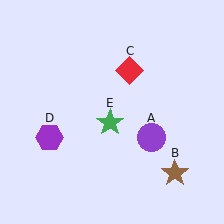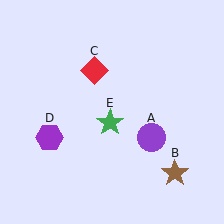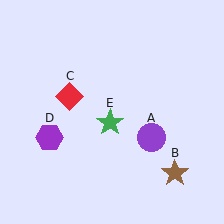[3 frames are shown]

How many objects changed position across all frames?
1 object changed position: red diamond (object C).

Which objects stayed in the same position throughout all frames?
Purple circle (object A) and brown star (object B) and purple hexagon (object D) and green star (object E) remained stationary.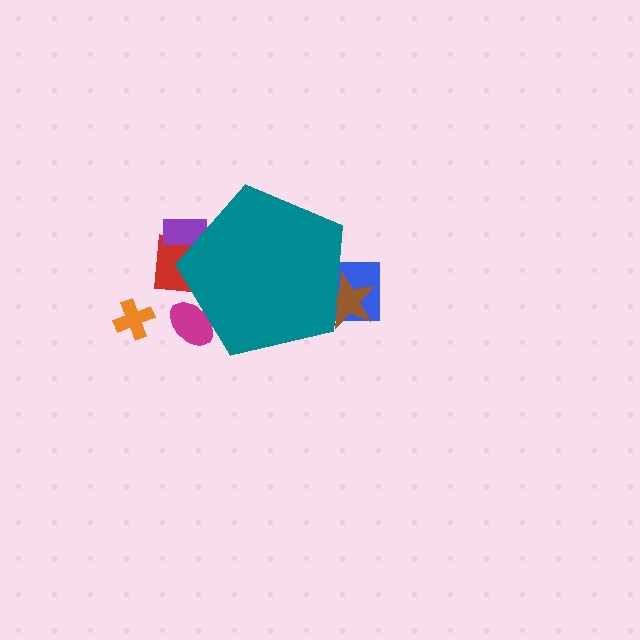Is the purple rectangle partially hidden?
Yes, the purple rectangle is partially hidden behind the teal pentagon.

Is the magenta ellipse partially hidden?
Yes, the magenta ellipse is partially hidden behind the teal pentagon.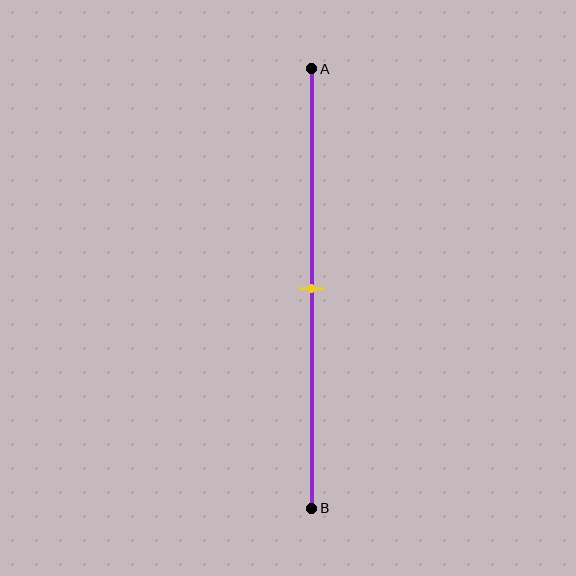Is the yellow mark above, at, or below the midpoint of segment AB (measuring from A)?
The yellow mark is approximately at the midpoint of segment AB.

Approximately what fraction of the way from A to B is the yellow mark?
The yellow mark is approximately 50% of the way from A to B.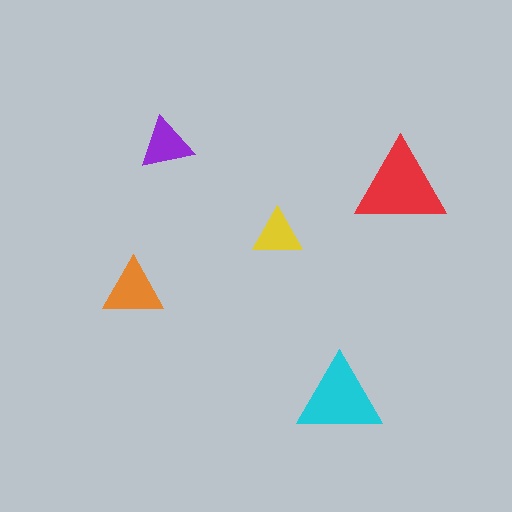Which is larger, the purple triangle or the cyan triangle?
The cyan one.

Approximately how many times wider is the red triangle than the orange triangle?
About 1.5 times wider.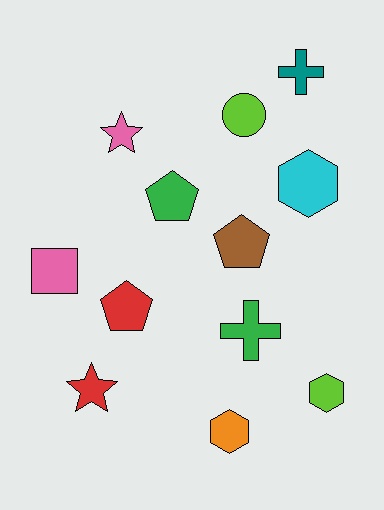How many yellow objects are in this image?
There are no yellow objects.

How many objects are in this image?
There are 12 objects.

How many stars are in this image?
There are 2 stars.